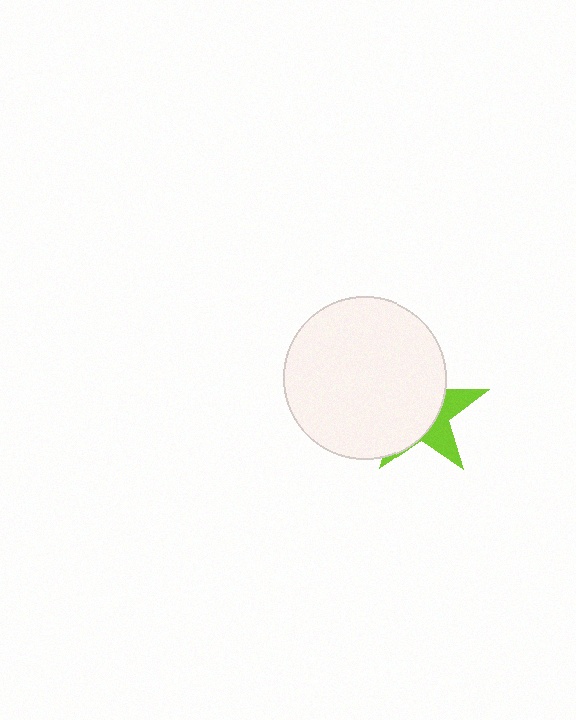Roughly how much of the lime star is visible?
A small part of it is visible (roughly 33%).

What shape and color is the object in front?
The object in front is a white circle.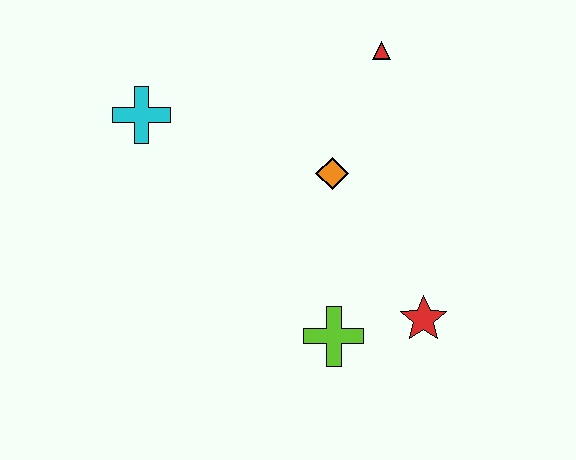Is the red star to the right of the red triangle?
Yes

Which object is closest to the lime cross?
The red star is closest to the lime cross.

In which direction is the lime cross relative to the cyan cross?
The lime cross is below the cyan cross.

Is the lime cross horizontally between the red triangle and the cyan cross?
Yes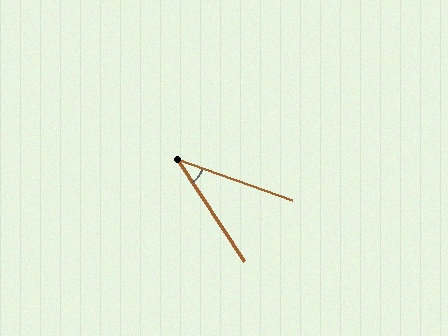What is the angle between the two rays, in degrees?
Approximately 37 degrees.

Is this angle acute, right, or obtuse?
It is acute.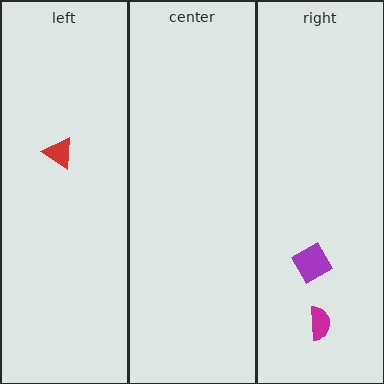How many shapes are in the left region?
1.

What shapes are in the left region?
The red triangle.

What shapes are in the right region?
The magenta semicircle, the purple diamond.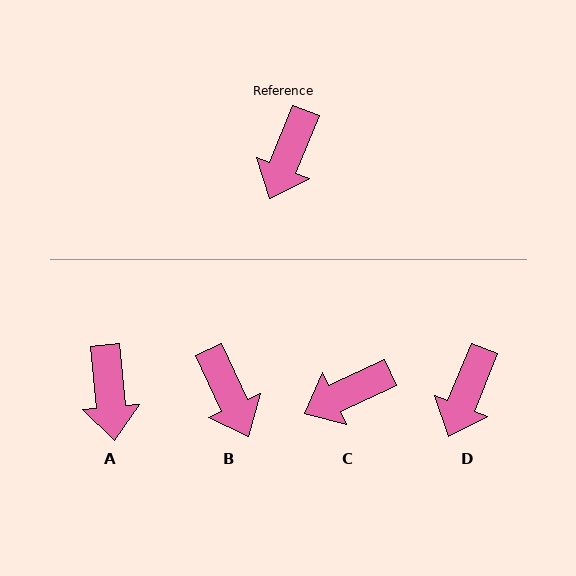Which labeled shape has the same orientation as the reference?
D.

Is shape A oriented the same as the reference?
No, it is off by about 28 degrees.